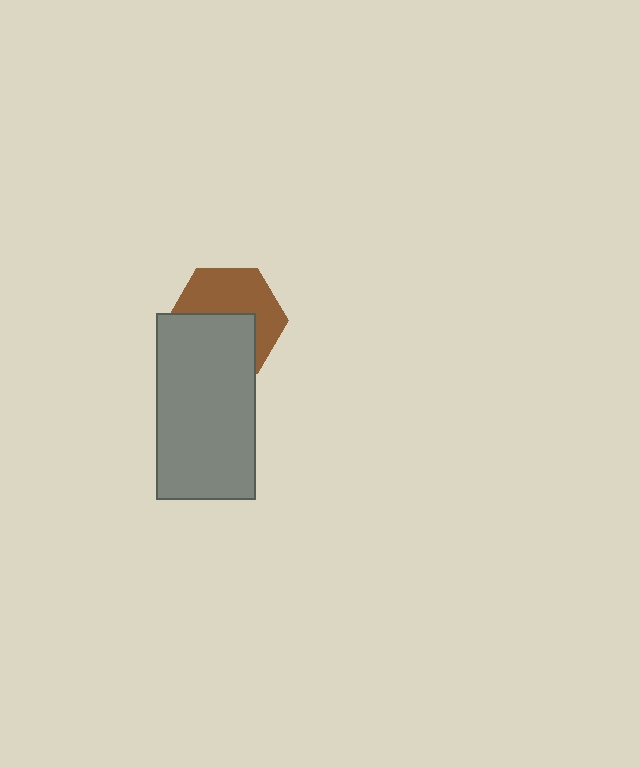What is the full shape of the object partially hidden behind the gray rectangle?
The partially hidden object is a brown hexagon.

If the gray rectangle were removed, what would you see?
You would see the complete brown hexagon.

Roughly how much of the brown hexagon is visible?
About half of it is visible (roughly 53%).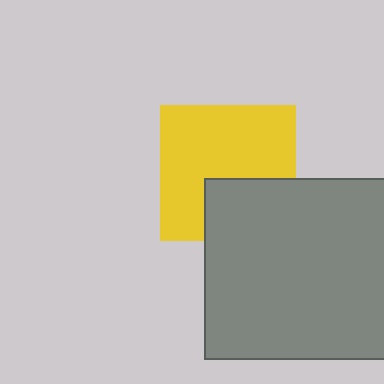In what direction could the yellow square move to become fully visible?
The yellow square could move up. That would shift it out from behind the gray square entirely.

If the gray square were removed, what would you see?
You would see the complete yellow square.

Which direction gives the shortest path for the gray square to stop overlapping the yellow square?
Moving down gives the shortest separation.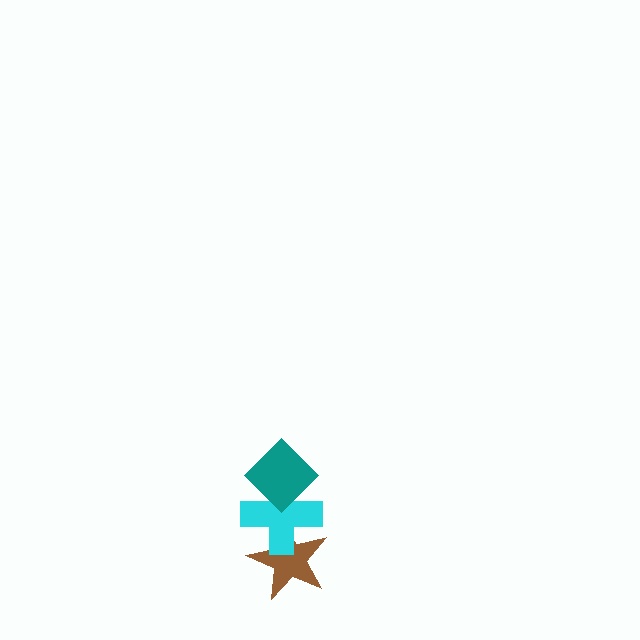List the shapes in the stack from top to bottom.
From top to bottom: the teal diamond, the cyan cross, the brown star.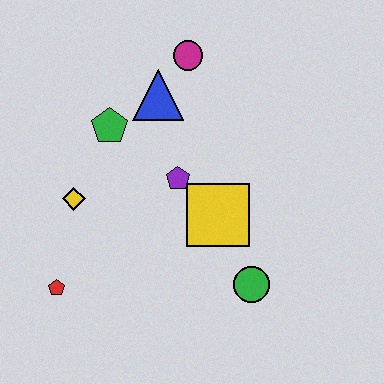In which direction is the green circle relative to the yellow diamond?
The green circle is to the right of the yellow diamond.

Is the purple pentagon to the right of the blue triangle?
Yes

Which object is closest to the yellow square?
The purple pentagon is closest to the yellow square.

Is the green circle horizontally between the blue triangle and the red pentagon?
No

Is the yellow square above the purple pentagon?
No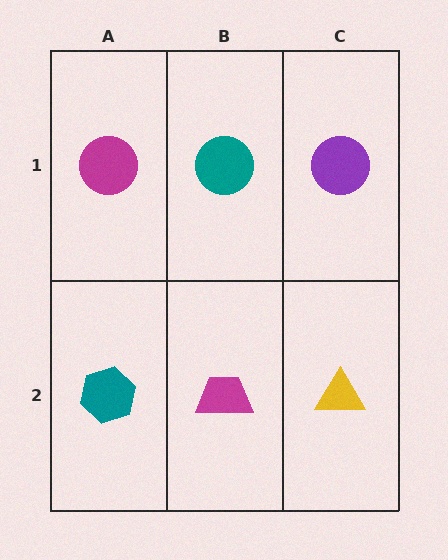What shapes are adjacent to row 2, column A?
A magenta circle (row 1, column A), a magenta trapezoid (row 2, column B).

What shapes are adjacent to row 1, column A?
A teal hexagon (row 2, column A), a teal circle (row 1, column B).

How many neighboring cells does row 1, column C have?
2.